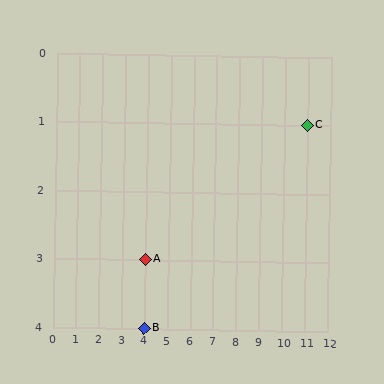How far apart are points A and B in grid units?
Points A and B are 1 row apart.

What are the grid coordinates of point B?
Point B is at grid coordinates (4, 4).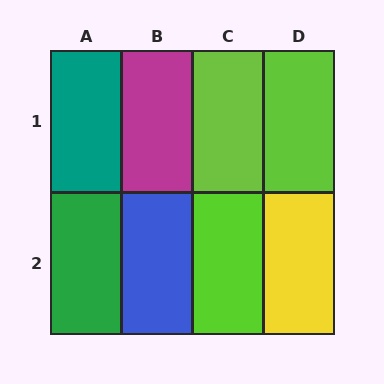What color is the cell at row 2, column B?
Blue.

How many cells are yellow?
1 cell is yellow.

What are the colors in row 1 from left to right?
Teal, magenta, lime, lime.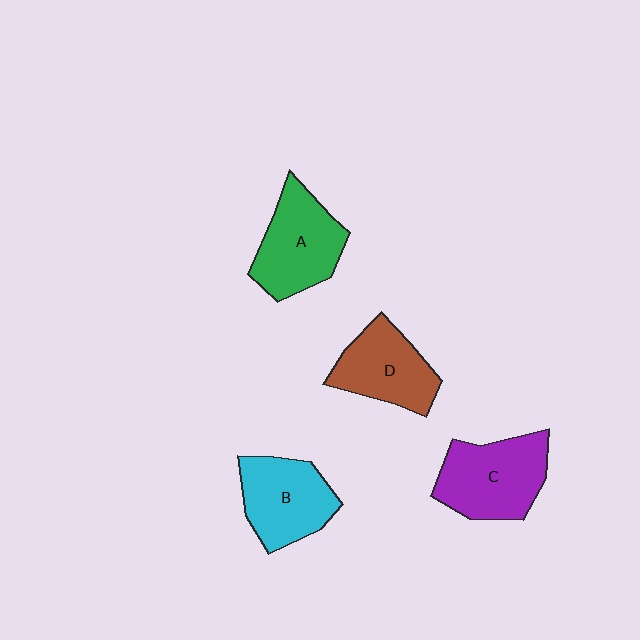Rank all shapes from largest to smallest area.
From largest to smallest: C (purple), A (green), B (cyan), D (brown).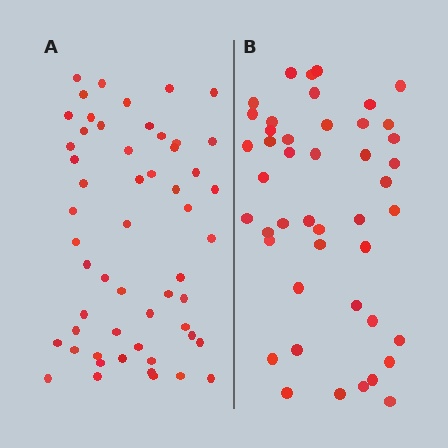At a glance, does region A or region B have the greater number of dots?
Region A (the left region) has more dots.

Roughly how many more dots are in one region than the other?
Region A has roughly 10 or so more dots than region B.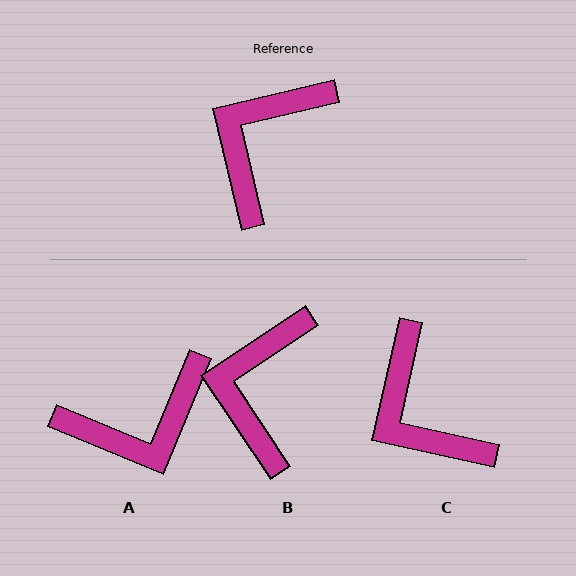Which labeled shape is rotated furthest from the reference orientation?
A, about 144 degrees away.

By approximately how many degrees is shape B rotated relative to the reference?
Approximately 20 degrees counter-clockwise.